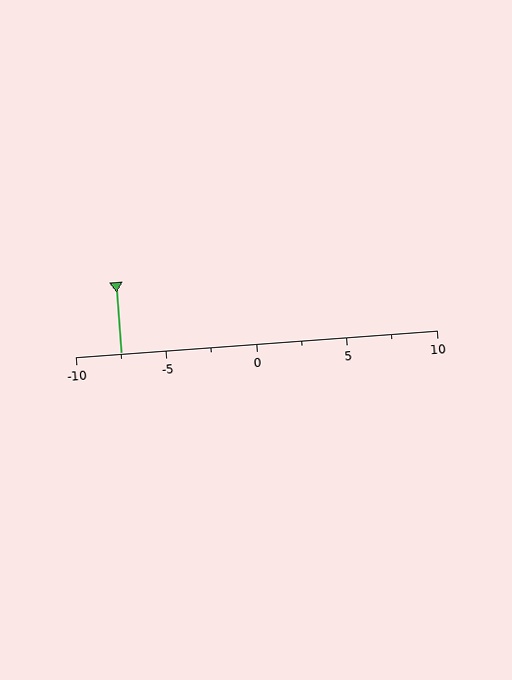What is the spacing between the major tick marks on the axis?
The major ticks are spaced 5 apart.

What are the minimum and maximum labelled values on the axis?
The axis runs from -10 to 10.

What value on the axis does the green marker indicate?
The marker indicates approximately -7.5.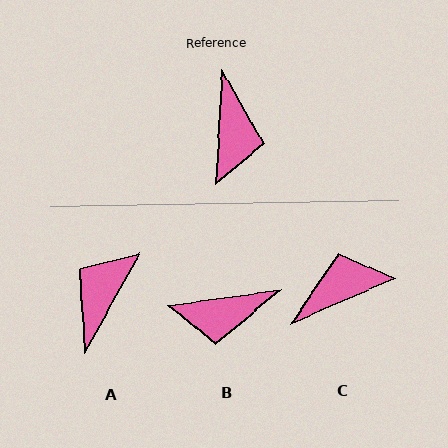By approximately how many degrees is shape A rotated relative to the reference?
Approximately 154 degrees counter-clockwise.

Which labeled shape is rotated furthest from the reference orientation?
A, about 154 degrees away.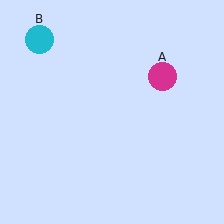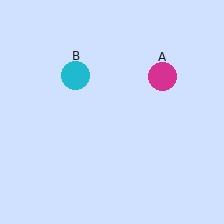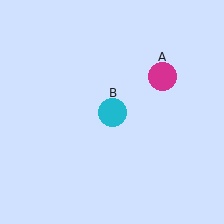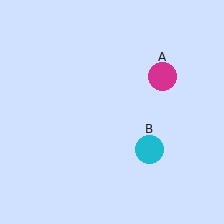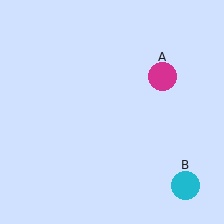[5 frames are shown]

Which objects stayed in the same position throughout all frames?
Magenta circle (object A) remained stationary.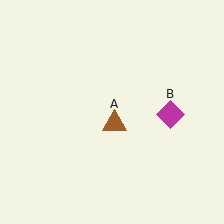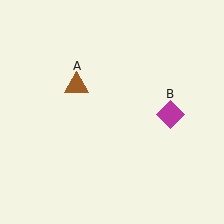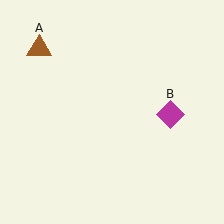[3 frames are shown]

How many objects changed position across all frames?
1 object changed position: brown triangle (object A).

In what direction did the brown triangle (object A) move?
The brown triangle (object A) moved up and to the left.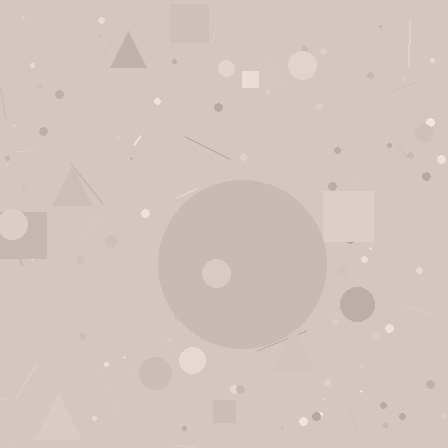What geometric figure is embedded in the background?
A circle is embedded in the background.